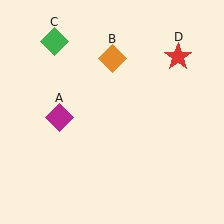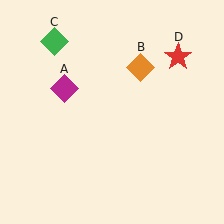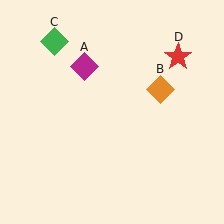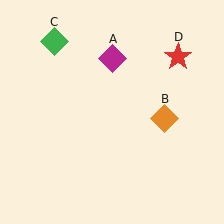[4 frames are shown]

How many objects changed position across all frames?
2 objects changed position: magenta diamond (object A), orange diamond (object B).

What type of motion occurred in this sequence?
The magenta diamond (object A), orange diamond (object B) rotated clockwise around the center of the scene.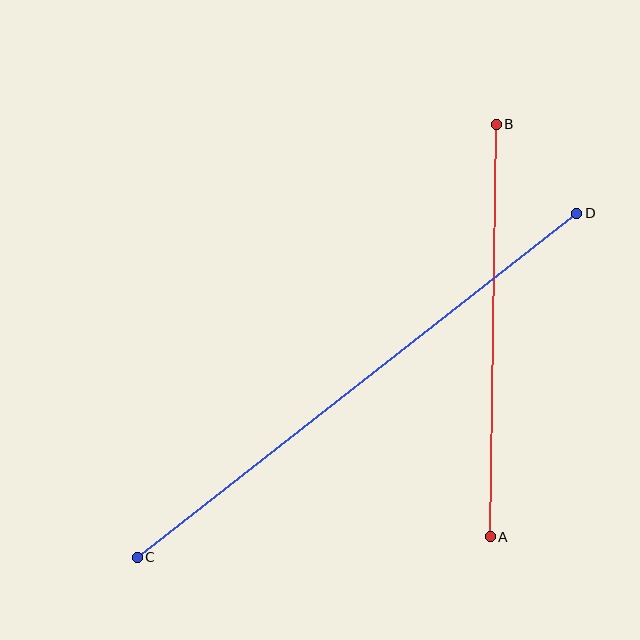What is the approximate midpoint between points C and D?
The midpoint is at approximately (357, 385) pixels.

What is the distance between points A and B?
The distance is approximately 413 pixels.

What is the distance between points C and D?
The distance is approximately 558 pixels.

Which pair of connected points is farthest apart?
Points C and D are farthest apart.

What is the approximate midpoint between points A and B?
The midpoint is at approximately (493, 330) pixels.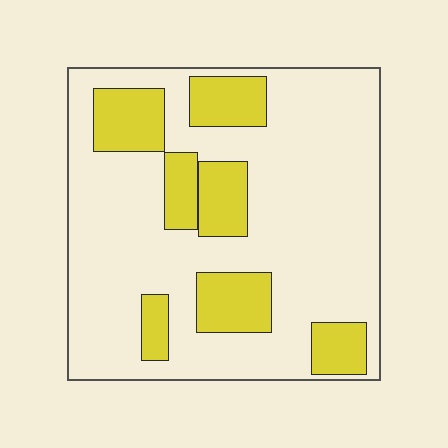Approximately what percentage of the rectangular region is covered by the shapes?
Approximately 25%.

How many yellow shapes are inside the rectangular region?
7.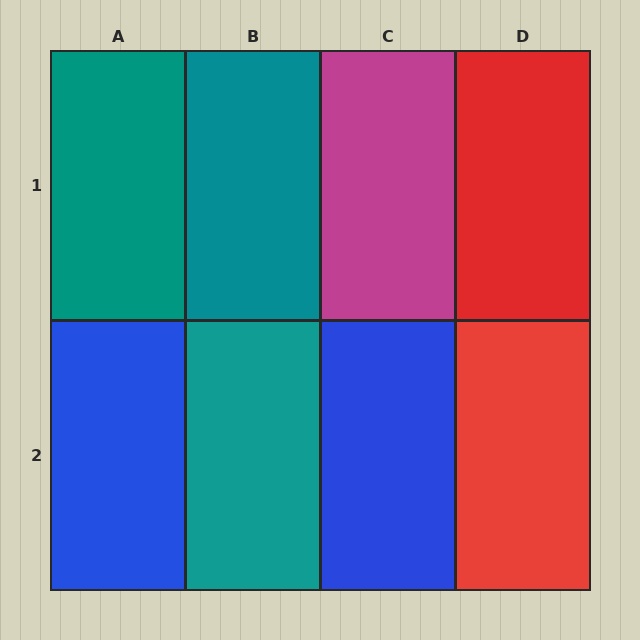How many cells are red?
2 cells are red.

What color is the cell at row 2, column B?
Teal.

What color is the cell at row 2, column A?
Blue.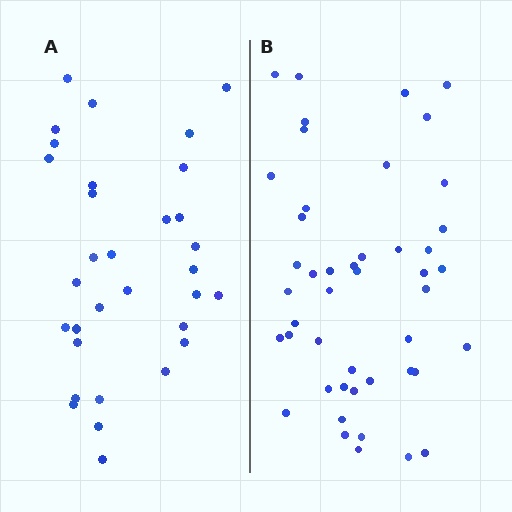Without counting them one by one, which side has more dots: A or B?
Region B (the right region) has more dots.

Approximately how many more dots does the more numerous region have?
Region B has approximately 15 more dots than region A.